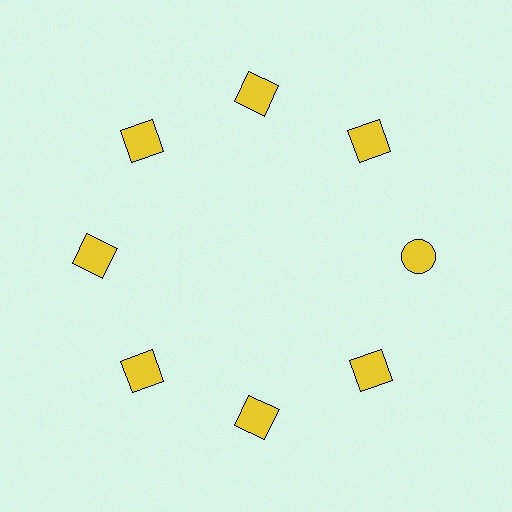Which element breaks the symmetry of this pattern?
The yellow circle at roughly the 3 o'clock position breaks the symmetry. All other shapes are yellow squares.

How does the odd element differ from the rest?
It has a different shape: circle instead of square.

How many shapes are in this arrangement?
There are 8 shapes arranged in a ring pattern.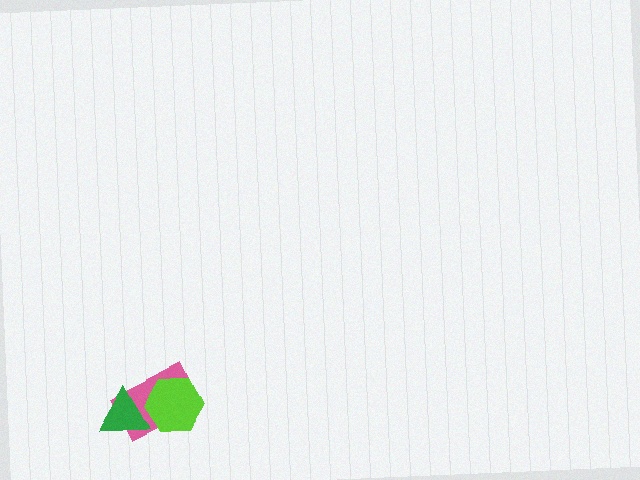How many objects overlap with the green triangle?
2 objects overlap with the green triangle.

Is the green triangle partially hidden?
Yes, it is partially covered by another shape.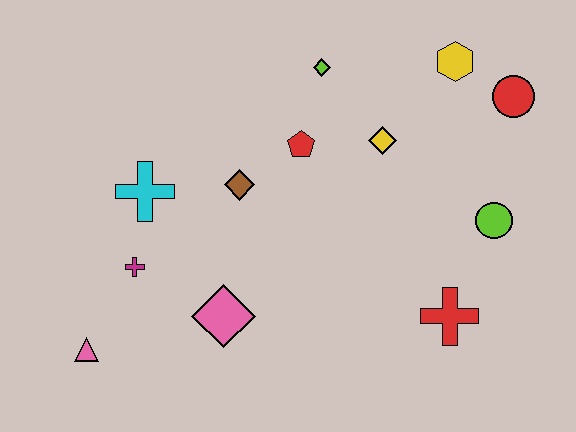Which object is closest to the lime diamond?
The red pentagon is closest to the lime diamond.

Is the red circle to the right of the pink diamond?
Yes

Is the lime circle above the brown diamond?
No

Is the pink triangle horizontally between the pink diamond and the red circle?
No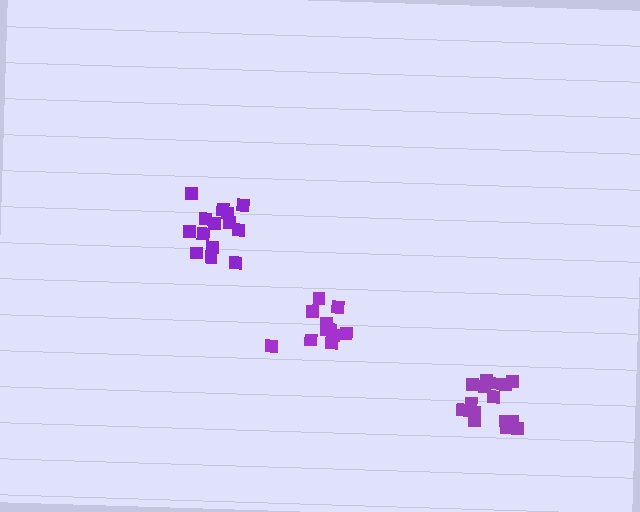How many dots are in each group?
Group 1: 11 dots, Group 2: 16 dots, Group 3: 14 dots (41 total).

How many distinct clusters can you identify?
There are 3 distinct clusters.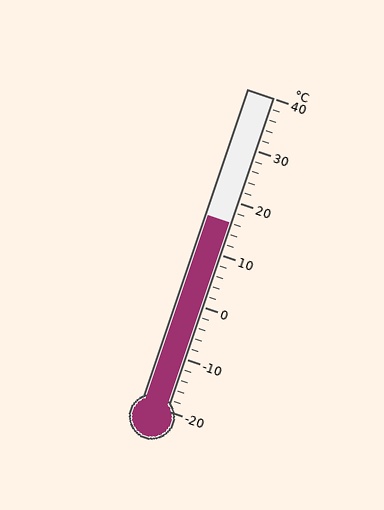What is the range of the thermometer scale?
The thermometer scale ranges from -20°C to 40°C.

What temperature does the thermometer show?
The thermometer shows approximately 16°C.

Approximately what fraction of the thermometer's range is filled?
The thermometer is filled to approximately 60% of its range.